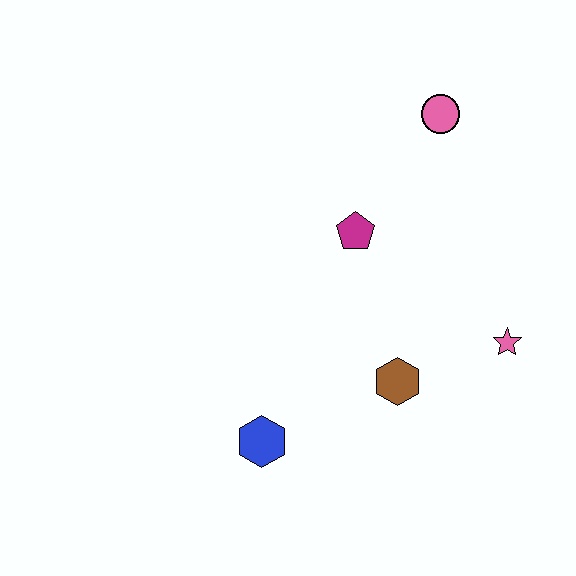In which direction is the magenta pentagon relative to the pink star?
The magenta pentagon is to the left of the pink star.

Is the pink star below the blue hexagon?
No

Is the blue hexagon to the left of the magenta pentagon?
Yes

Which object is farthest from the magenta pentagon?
The blue hexagon is farthest from the magenta pentagon.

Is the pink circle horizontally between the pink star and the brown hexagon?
Yes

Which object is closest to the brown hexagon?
The pink star is closest to the brown hexagon.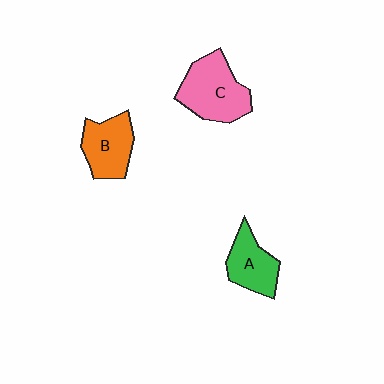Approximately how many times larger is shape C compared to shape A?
Approximately 1.4 times.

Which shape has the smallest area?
Shape A (green).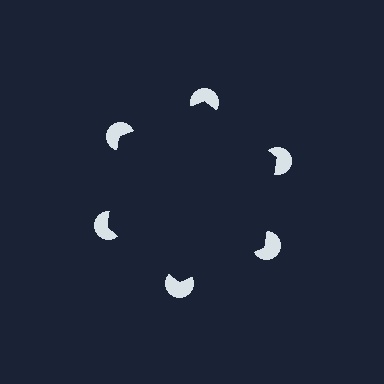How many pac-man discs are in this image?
There are 6 — one at each vertex of the illusory hexagon.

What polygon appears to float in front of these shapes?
An illusory hexagon — its edges are inferred from the aligned wedge cuts in the pac-man discs, not physically drawn.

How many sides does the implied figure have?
6 sides.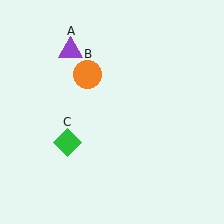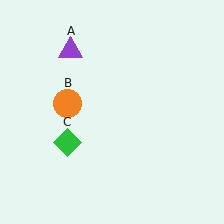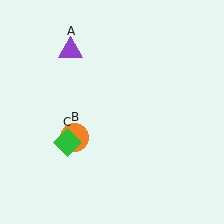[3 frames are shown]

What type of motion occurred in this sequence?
The orange circle (object B) rotated counterclockwise around the center of the scene.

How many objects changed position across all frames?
1 object changed position: orange circle (object B).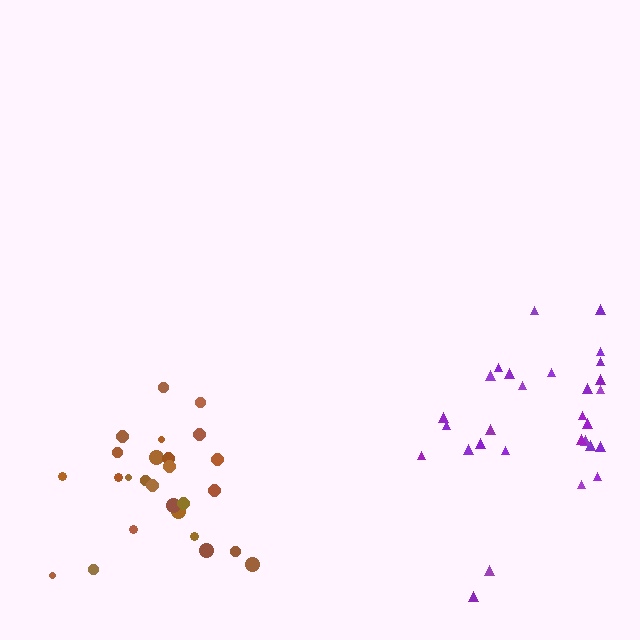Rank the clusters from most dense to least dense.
brown, purple.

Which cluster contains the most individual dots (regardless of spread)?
Purple (29).